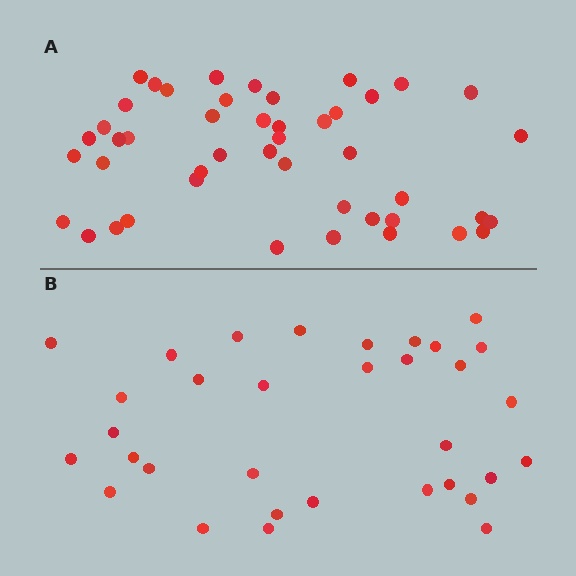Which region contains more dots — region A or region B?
Region A (the top region) has more dots.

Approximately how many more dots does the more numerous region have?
Region A has approximately 15 more dots than region B.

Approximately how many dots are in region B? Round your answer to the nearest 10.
About 30 dots. (The exact count is 33, which rounds to 30.)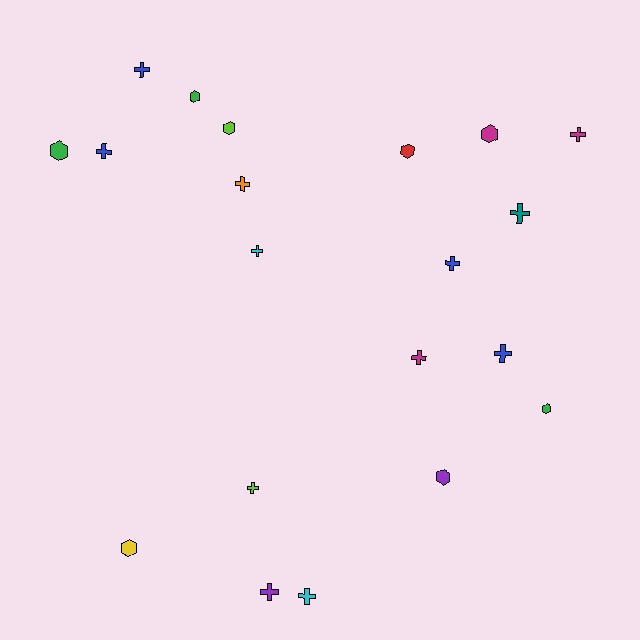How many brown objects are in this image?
There are no brown objects.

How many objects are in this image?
There are 20 objects.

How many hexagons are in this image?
There are 8 hexagons.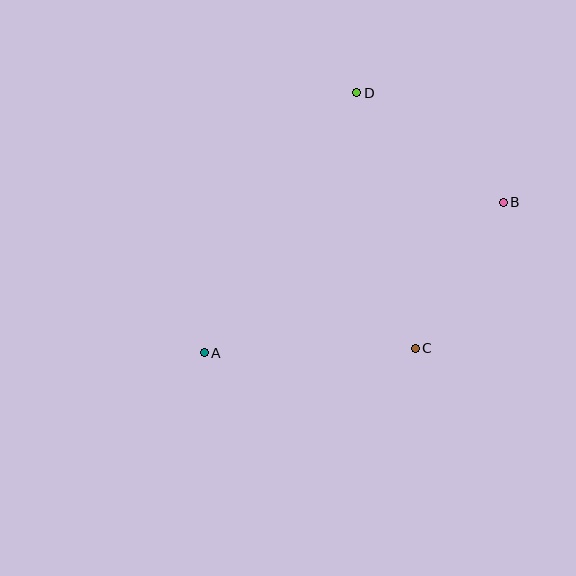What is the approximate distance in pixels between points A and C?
The distance between A and C is approximately 211 pixels.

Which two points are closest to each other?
Points B and C are closest to each other.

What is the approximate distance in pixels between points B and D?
The distance between B and D is approximately 183 pixels.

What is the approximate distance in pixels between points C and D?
The distance between C and D is approximately 262 pixels.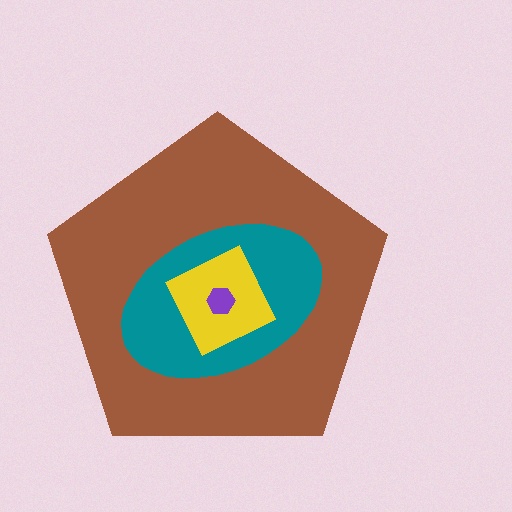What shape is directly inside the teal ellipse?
The yellow diamond.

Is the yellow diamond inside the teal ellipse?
Yes.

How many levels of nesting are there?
4.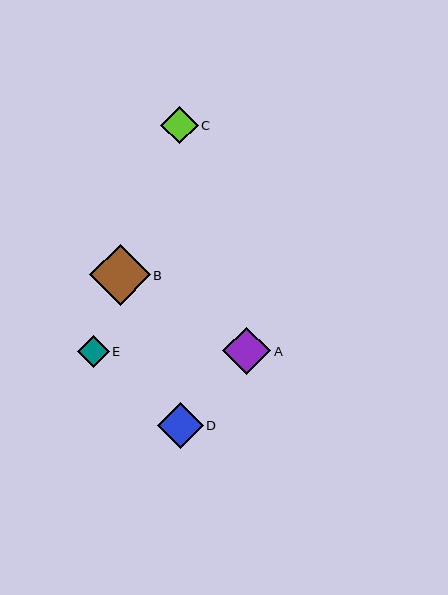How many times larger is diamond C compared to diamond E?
Diamond C is approximately 1.2 times the size of diamond E.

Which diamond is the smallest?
Diamond E is the smallest with a size of approximately 32 pixels.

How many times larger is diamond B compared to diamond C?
Diamond B is approximately 1.6 times the size of diamond C.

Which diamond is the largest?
Diamond B is the largest with a size of approximately 60 pixels.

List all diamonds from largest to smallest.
From largest to smallest: B, A, D, C, E.